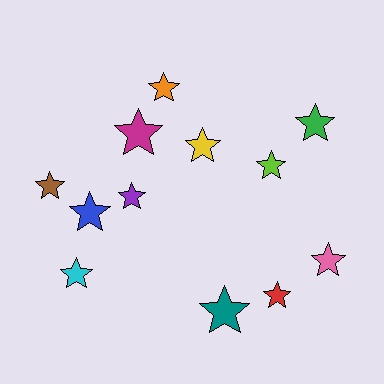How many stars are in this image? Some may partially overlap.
There are 12 stars.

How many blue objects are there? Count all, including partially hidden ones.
There is 1 blue object.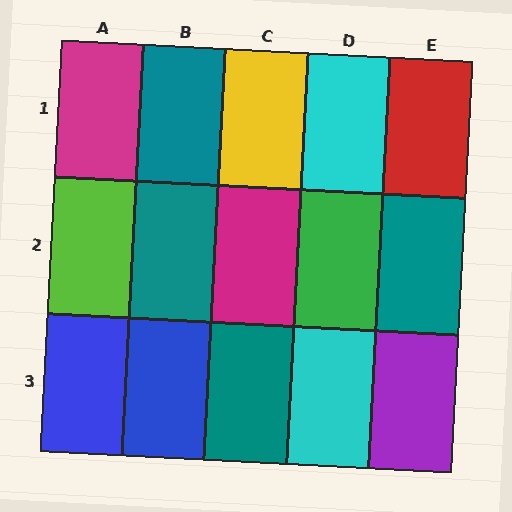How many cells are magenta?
2 cells are magenta.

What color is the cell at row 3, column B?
Blue.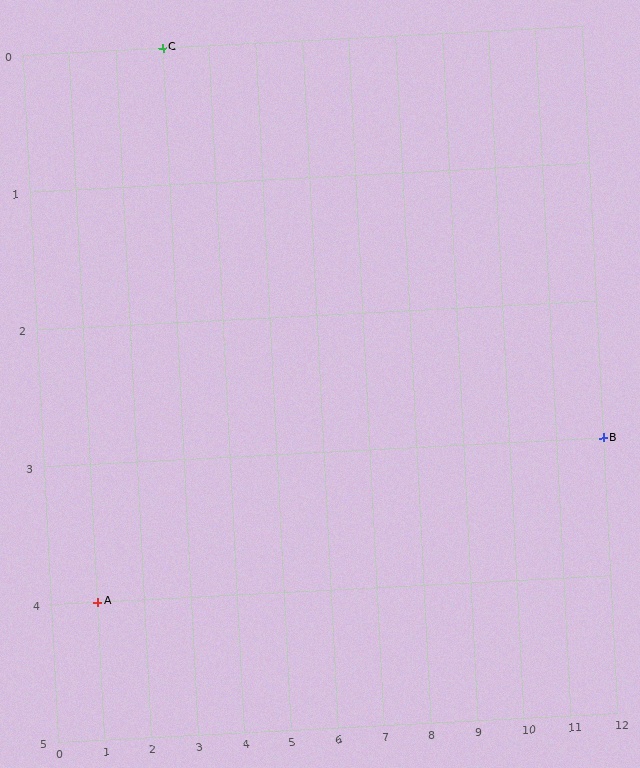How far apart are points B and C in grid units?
Points B and C are 9 columns and 3 rows apart (about 9.5 grid units diagonally).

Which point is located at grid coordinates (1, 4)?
Point A is at (1, 4).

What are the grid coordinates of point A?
Point A is at grid coordinates (1, 4).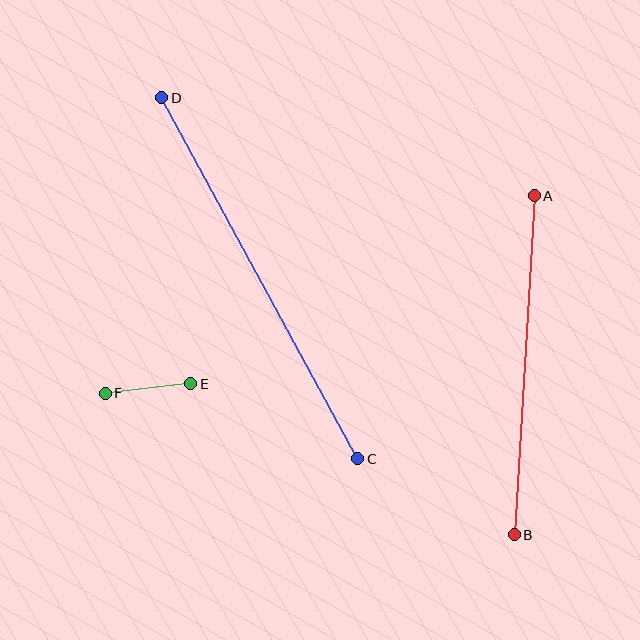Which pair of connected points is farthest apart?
Points C and D are farthest apart.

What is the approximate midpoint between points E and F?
The midpoint is at approximately (148, 388) pixels.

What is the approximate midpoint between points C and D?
The midpoint is at approximately (260, 278) pixels.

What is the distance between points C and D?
The distance is approximately 411 pixels.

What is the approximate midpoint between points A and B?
The midpoint is at approximately (524, 365) pixels.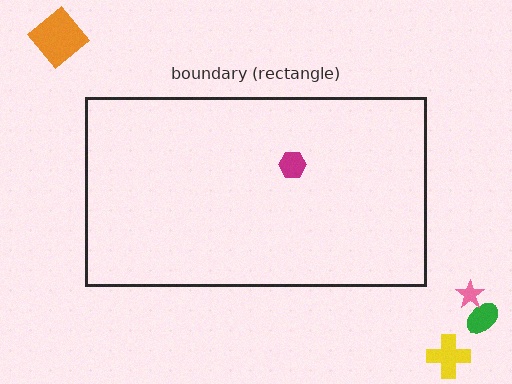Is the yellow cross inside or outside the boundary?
Outside.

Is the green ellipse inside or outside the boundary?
Outside.